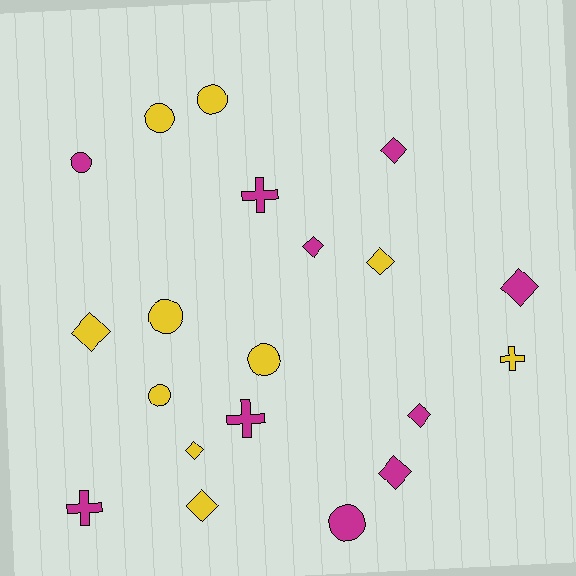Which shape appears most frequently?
Diamond, with 9 objects.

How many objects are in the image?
There are 20 objects.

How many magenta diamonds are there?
There are 5 magenta diamonds.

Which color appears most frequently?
Yellow, with 10 objects.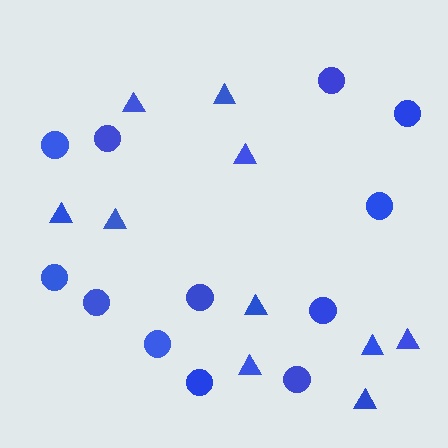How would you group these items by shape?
There are 2 groups: one group of triangles (10) and one group of circles (12).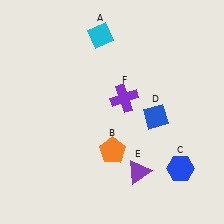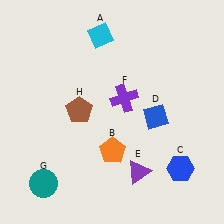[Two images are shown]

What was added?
A teal circle (G), a brown pentagon (H) were added in Image 2.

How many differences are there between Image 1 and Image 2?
There are 2 differences between the two images.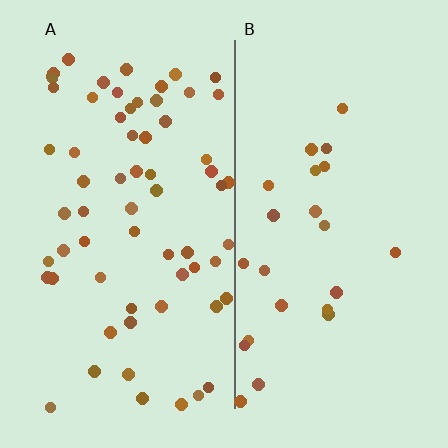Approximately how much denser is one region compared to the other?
Approximately 2.8× — region A over region B.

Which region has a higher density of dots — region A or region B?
A (the left).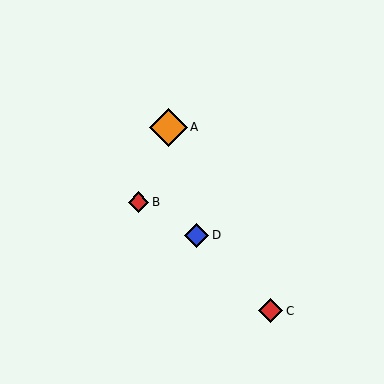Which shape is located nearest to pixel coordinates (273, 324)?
The red diamond (labeled C) at (271, 311) is nearest to that location.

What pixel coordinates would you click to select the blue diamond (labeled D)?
Click at (196, 235) to select the blue diamond D.